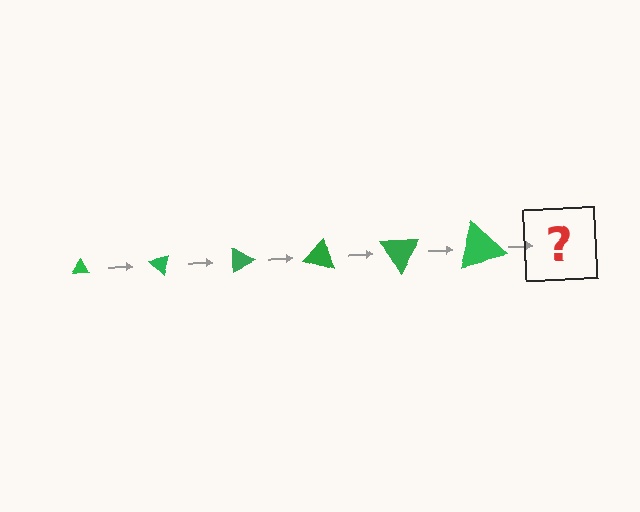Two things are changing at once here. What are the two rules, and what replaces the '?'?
The two rules are that the triangle grows larger each step and it rotates 45 degrees each step. The '?' should be a triangle, larger than the previous one and rotated 270 degrees from the start.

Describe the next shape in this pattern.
It should be a triangle, larger than the previous one and rotated 270 degrees from the start.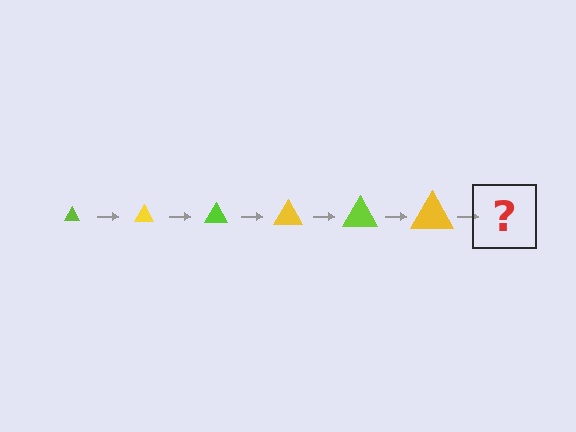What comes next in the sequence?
The next element should be a lime triangle, larger than the previous one.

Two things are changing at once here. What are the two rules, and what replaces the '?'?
The two rules are that the triangle grows larger each step and the color cycles through lime and yellow. The '?' should be a lime triangle, larger than the previous one.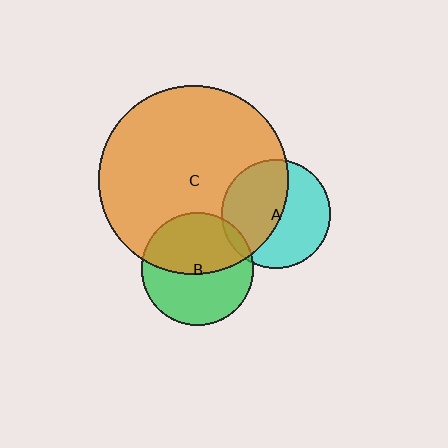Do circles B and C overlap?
Yes.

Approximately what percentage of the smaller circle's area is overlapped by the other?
Approximately 50%.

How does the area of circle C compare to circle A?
Approximately 3.0 times.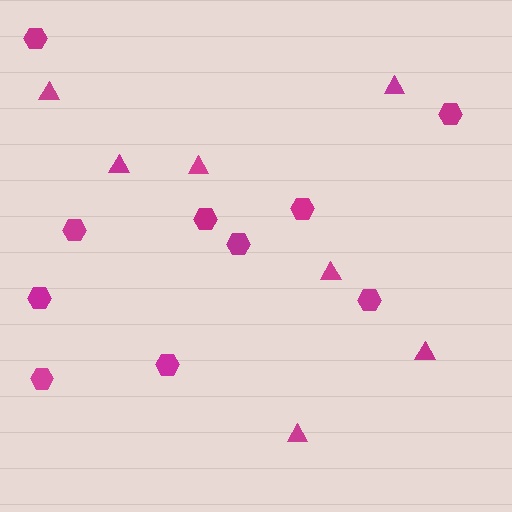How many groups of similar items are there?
There are 2 groups: one group of triangles (7) and one group of hexagons (10).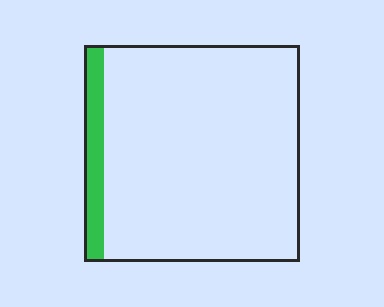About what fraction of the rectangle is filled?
About one tenth (1/10).